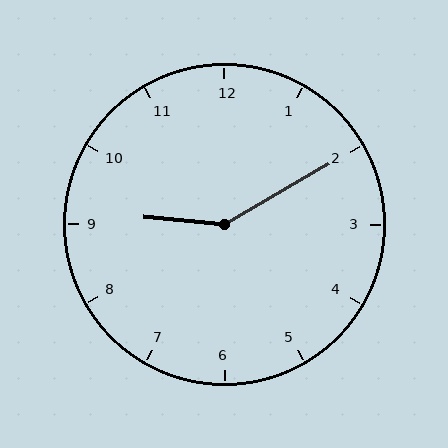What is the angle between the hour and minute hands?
Approximately 145 degrees.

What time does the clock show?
9:10.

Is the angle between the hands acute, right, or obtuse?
It is obtuse.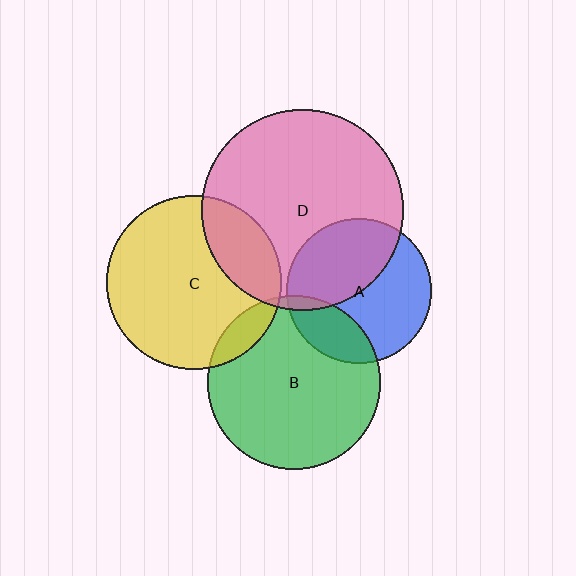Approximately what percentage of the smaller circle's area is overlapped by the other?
Approximately 20%.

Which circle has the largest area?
Circle D (pink).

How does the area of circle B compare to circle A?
Approximately 1.4 times.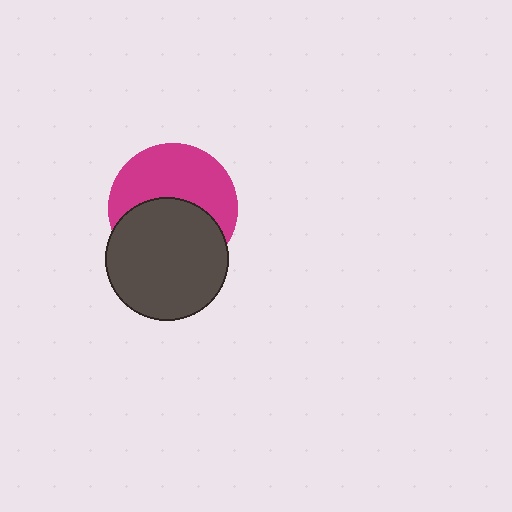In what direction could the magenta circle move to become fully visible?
The magenta circle could move up. That would shift it out from behind the dark gray circle entirely.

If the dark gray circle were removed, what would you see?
You would see the complete magenta circle.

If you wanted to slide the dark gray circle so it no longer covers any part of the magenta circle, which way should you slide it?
Slide it down — that is the most direct way to separate the two shapes.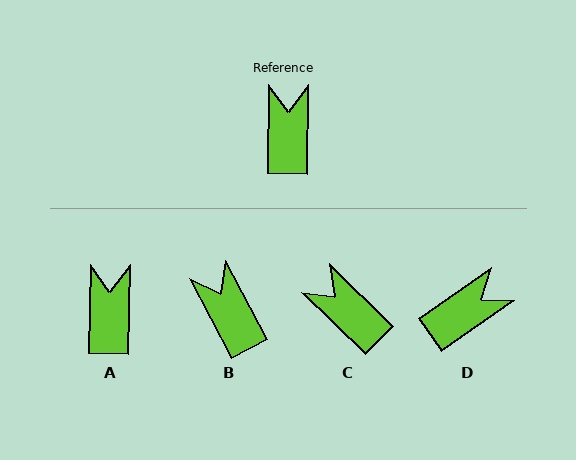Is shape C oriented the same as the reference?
No, it is off by about 47 degrees.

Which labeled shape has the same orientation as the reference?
A.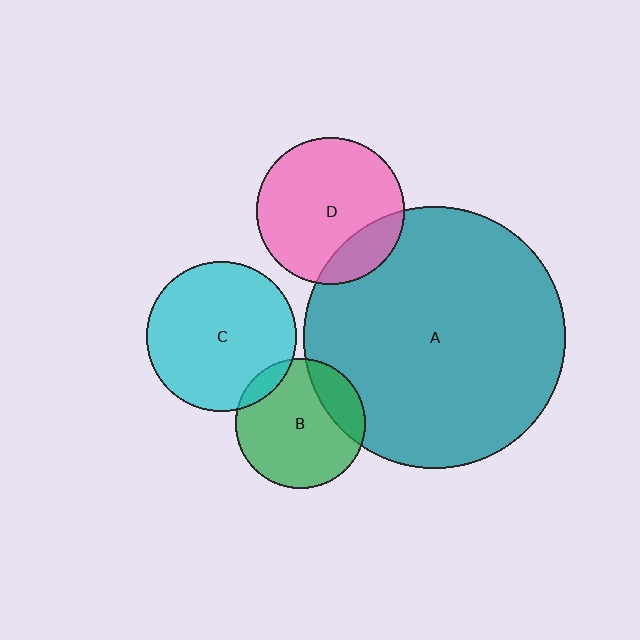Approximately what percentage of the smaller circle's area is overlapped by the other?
Approximately 10%.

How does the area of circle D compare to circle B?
Approximately 1.3 times.